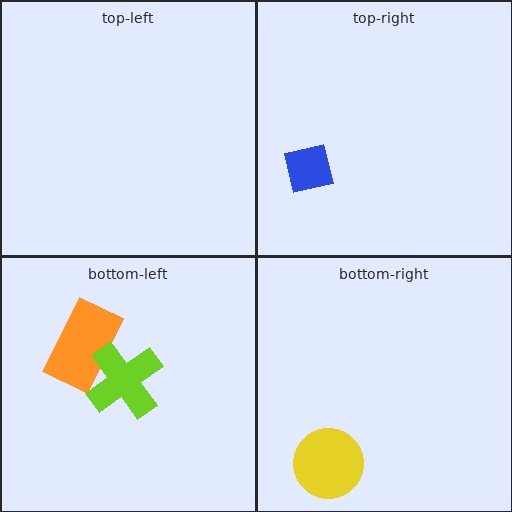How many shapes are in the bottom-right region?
1.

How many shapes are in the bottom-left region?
2.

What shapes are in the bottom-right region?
The yellow circle.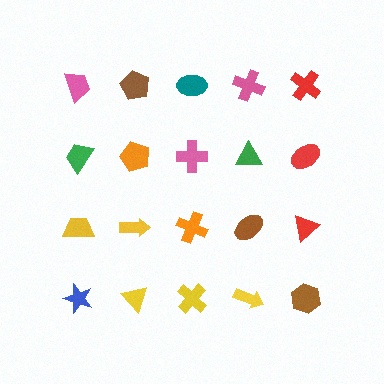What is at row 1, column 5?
A red cross.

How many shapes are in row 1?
5 shapes.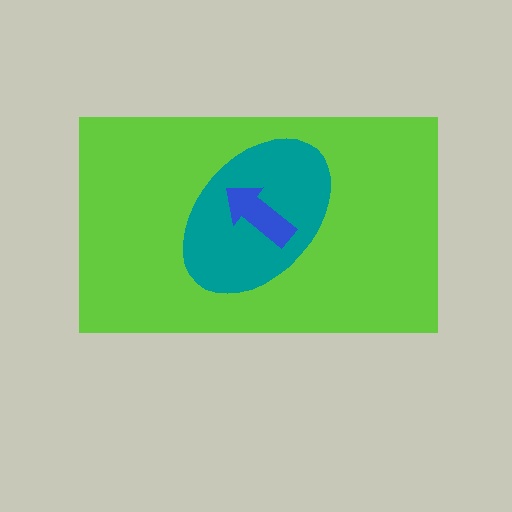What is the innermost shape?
The blue arrow.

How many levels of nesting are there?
3.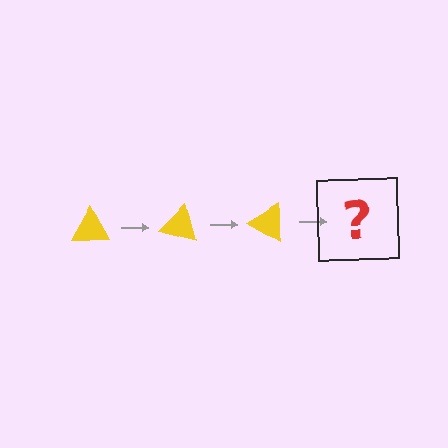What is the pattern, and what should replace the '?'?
The pattern is that the triangle rotates 15 degrees each step. The '?' should be a yellow triangle rotated 45 degrees.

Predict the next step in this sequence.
The next step is a yellow triangle rotated 45 degrees.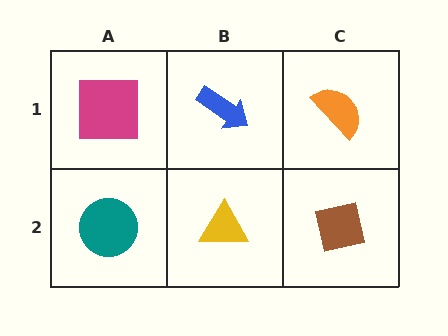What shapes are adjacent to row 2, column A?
A magenta square (row 1, column A), a yellow triangle (row 2, column B).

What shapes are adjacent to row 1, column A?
A teal circle (row 2, column A), a blue arrow (row 1, column B).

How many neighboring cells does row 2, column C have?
2.